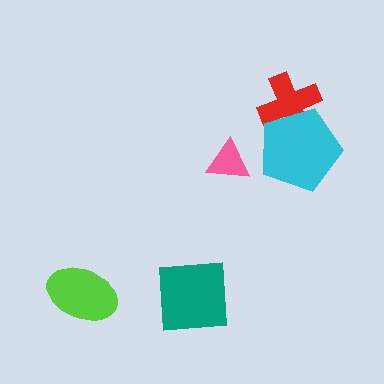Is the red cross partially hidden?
Yes, it is partially covered by another shape.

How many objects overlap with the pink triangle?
0 objects overlap with the pink triangle.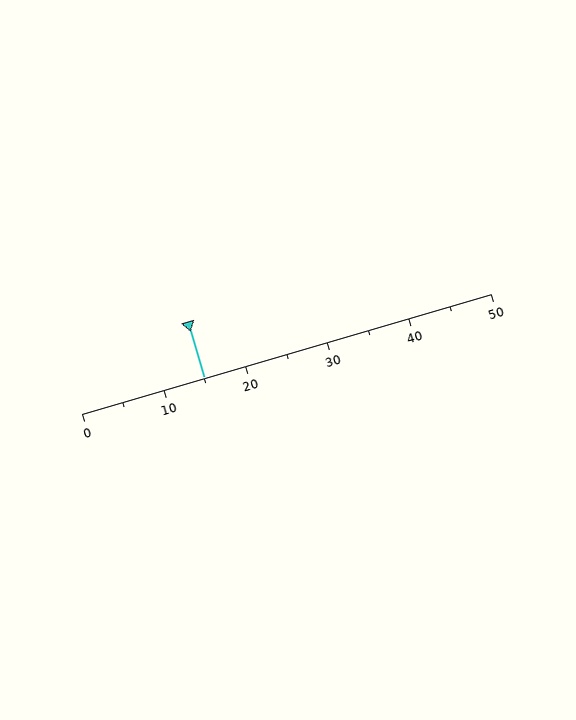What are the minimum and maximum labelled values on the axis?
The axis runs from 0 to 50.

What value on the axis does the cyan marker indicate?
The marker indicates approximately 15.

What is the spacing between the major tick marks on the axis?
The major ticks are spaced 10 apart.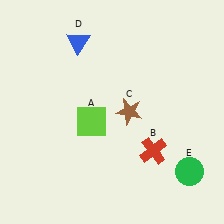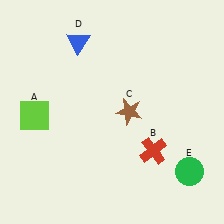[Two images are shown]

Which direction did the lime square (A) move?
The lime square (A) moved left.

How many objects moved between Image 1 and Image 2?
1 object moved between the two images.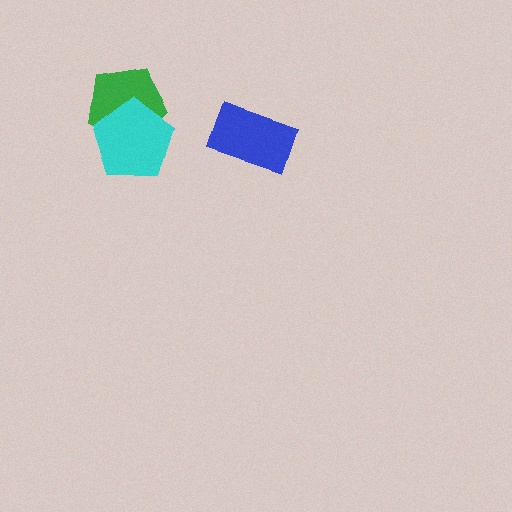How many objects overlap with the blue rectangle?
0 objects overlap with the blue rectangle.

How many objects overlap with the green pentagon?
1 object overlaps with the green pentagon.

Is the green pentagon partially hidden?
Yes, it is partially covered by another shape.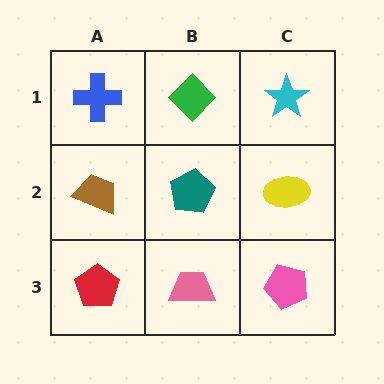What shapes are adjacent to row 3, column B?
A teal pentagon (row 2, column B), a red pentagon (row 3, column A), a pink pentagon (row 3, column C).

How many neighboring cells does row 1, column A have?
2.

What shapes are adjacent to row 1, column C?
A yellow ellipse (row 2, column C), a green diamond (row 1, column B).